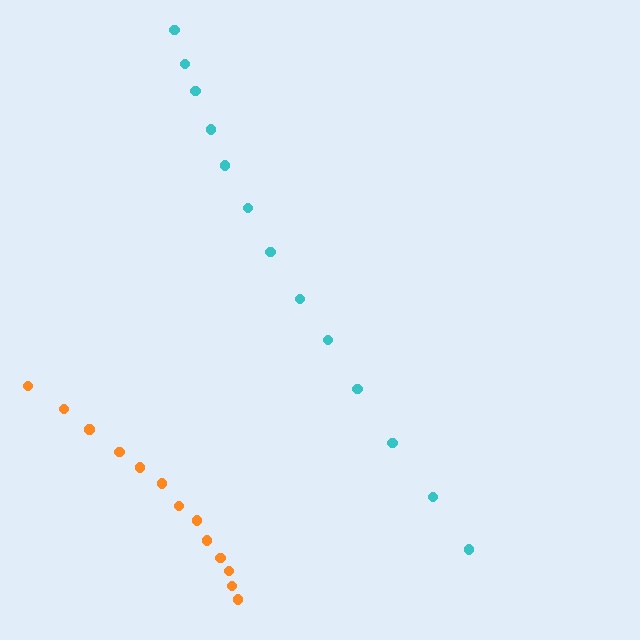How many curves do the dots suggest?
There are 2 distinct paths.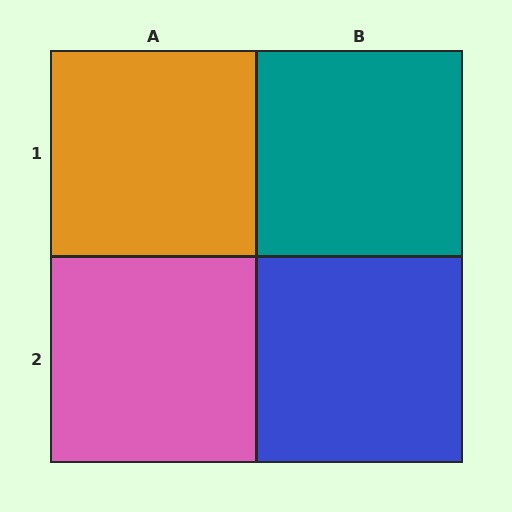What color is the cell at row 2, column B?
Blue.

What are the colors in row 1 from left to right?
Orange, teal.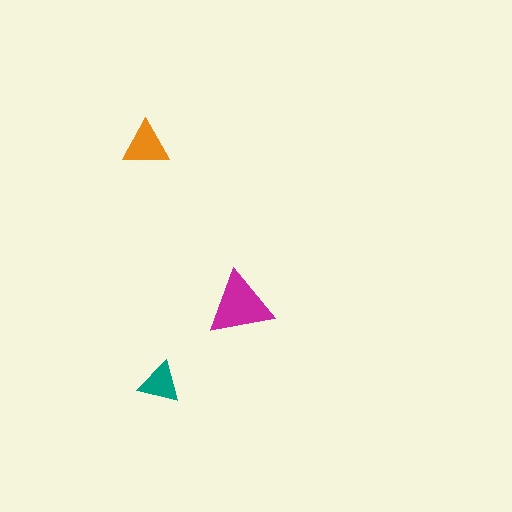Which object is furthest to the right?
The magenta triangle is rightmost.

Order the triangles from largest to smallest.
the magenta one, the orange one, the teal one.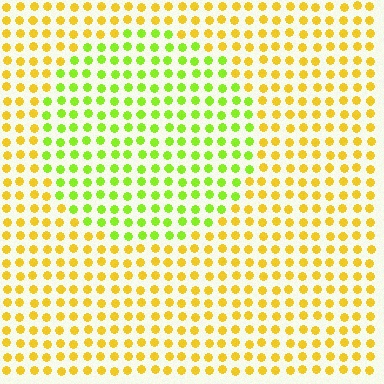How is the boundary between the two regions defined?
The boundary is defined purely by a slight shift in hue (about 43 degrees). Spacing, size, and orientation are identical on both sides.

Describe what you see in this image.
The image is filled with small yellow elements in a uniform arrangement. A circle-shaped region is visible where the elements are tinted to a slightly different hue, forming a subtle color boundary.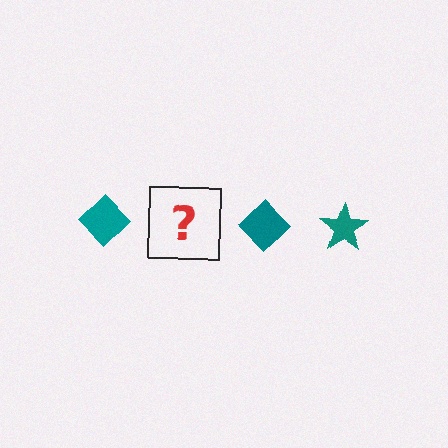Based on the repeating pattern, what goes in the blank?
The blank should be a teal star.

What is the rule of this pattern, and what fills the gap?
The rule is that the pattern cycles through diamond, star shapes in teal. The gap should be filled with a teal star.